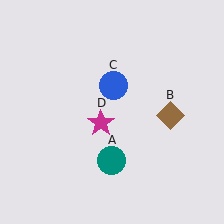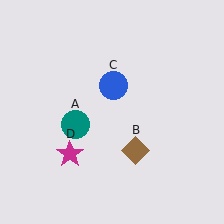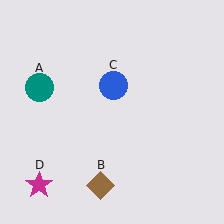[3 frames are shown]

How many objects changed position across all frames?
3 objects changed position: teal circle (object A), brown diamond (object B), magenta star (object D).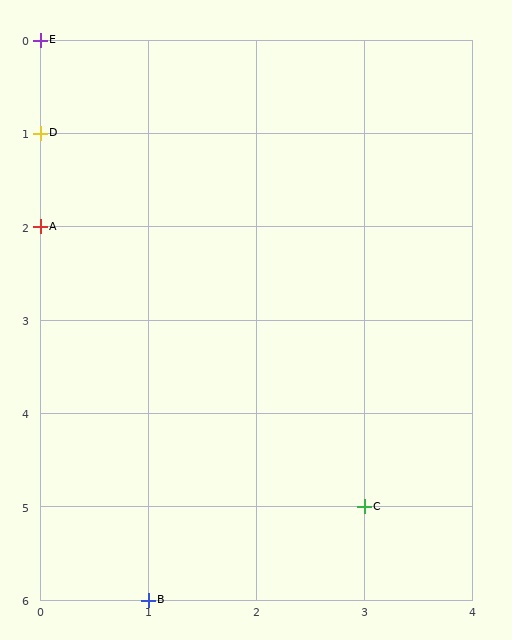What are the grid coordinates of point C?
Point C is at grid coordinates (3, 5).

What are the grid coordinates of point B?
Point B is at grid coordinates (1, 6).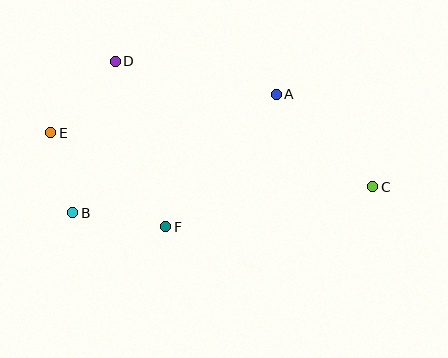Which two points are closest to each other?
Points B and E are closest to each other.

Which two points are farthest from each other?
Points C and E are farthest from each other.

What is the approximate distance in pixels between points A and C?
The distance between A and C is approximately 134 pixels.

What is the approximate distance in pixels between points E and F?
The distance between E and F is approximately 148 pixels.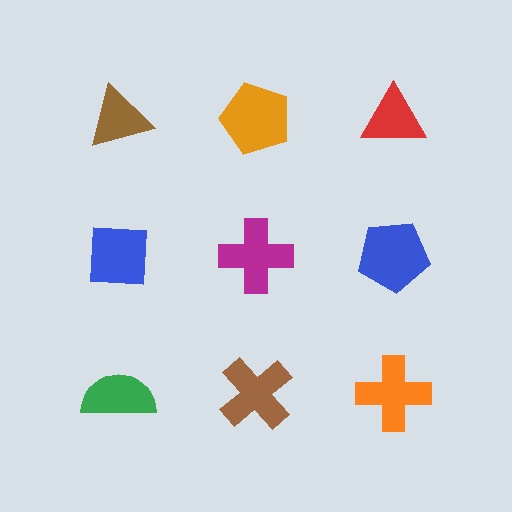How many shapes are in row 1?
3 shapes.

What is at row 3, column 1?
A green semicircle.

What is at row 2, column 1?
A blue square.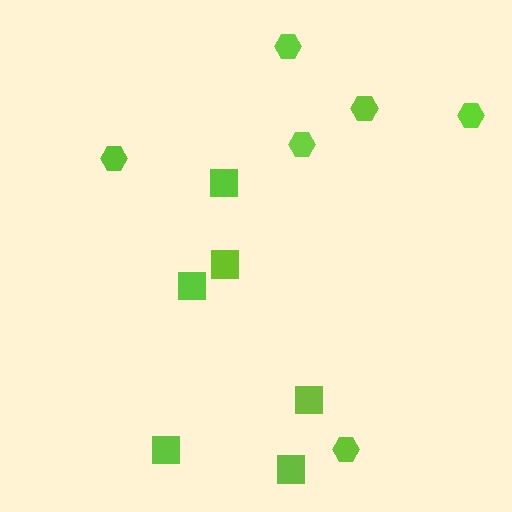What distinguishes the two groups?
There are 2 groups: one group of hexagons (6) and one group of squares (6).